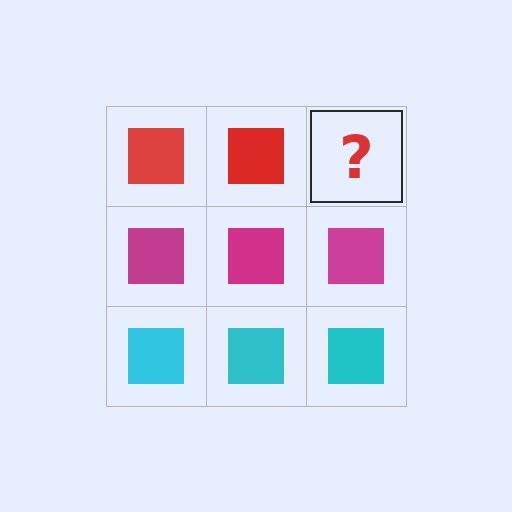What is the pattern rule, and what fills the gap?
The rule is that each row has a consistent color. The gap should be filled with a red square.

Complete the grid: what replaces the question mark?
The question mark should be replaced with a red square.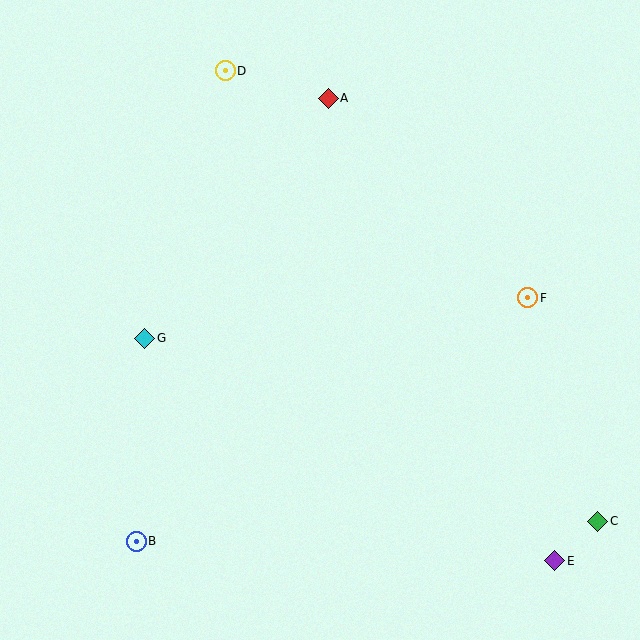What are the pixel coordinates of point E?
Point E is at (555, 561).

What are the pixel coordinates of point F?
Point F is at (528, 298).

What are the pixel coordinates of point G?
Point G is at (145, 338).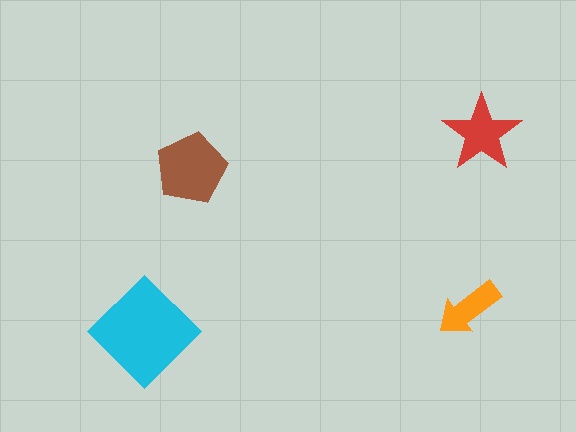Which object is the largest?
The cyan diamond.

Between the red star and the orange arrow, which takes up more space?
The red star.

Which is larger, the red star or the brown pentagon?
The brown pentagon.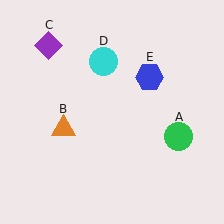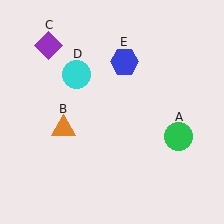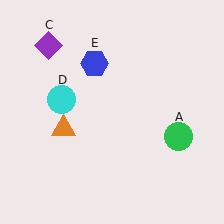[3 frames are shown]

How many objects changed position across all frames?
2 objects changed position: cyan circle (object D), blue hexagon (object E).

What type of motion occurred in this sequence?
The cyan circle (object D), blue hexagon (object E) rotated counterclockwise around the center of the scene.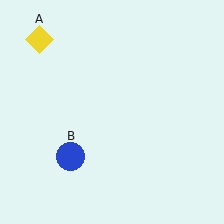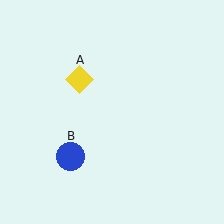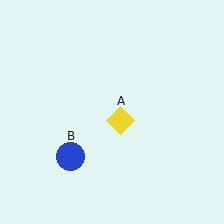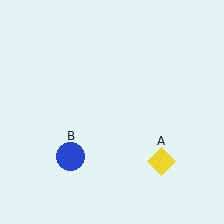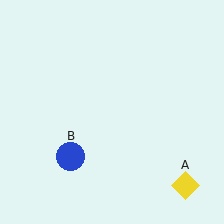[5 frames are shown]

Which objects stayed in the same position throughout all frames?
Blue circle (object B) remained stationary.